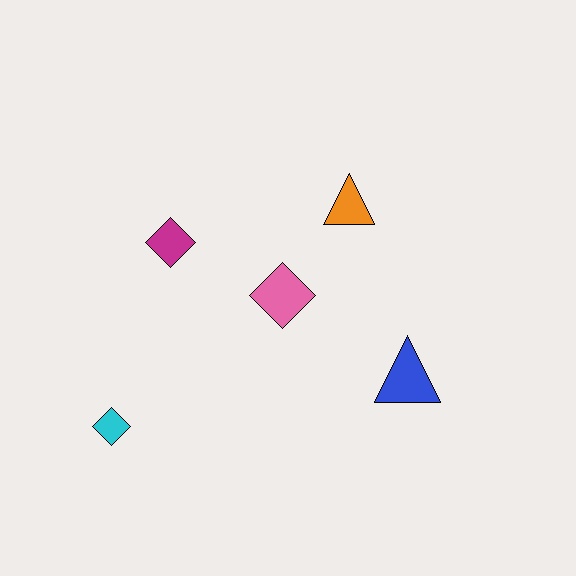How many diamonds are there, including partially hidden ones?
There are 3 diamonds.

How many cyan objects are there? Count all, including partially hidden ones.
There is 1 cyan object.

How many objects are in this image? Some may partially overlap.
There are 5 objects.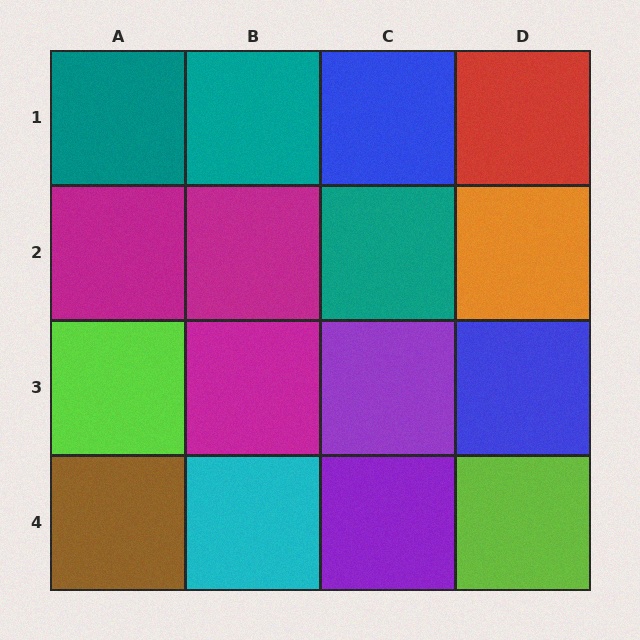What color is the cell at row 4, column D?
Lime.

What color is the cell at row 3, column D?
Blue.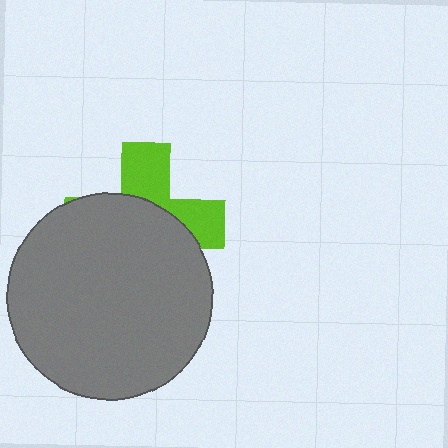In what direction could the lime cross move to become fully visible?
The lime cross could move up. That would shift it out from behind the gray circle entirely.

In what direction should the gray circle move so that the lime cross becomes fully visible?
The gray circle should move down. That is the shortest direction to clear the overlap and leave the lime cross fully visible.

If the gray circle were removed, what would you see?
You would see the complete lime cross.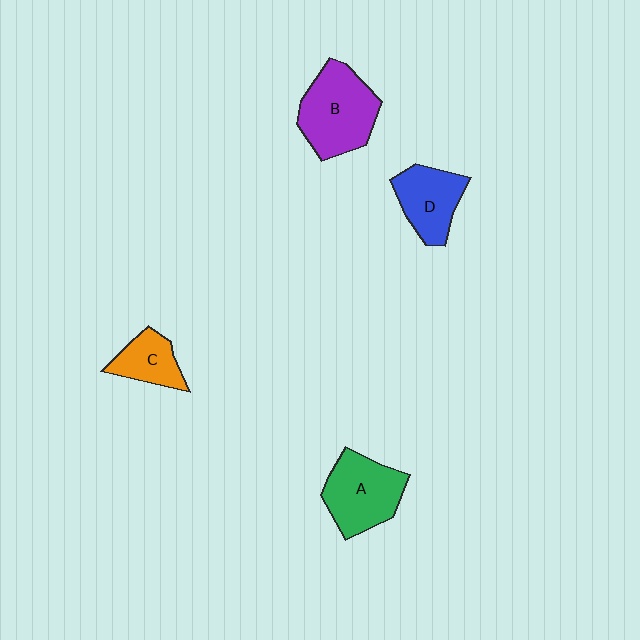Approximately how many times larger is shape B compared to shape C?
Approximately 1.9 times.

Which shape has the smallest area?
Shape C (orange).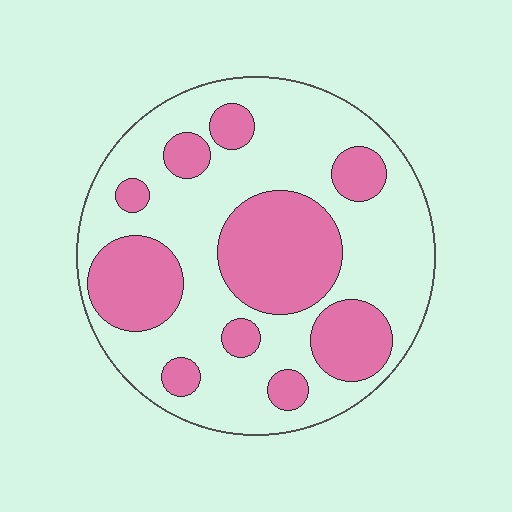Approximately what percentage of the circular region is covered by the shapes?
Approximately 35%.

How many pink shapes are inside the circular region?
10.